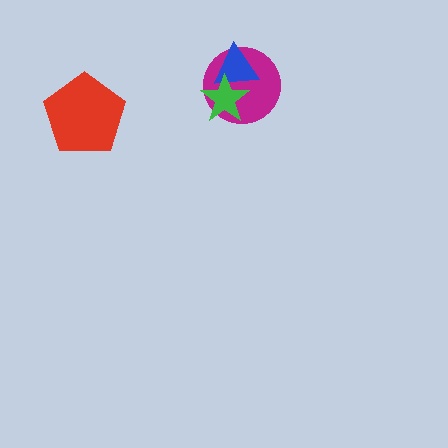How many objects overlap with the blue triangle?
2 objects overlap with the blue triangle.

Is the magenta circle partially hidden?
Yes, it is partially covered by another shape.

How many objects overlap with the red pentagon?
0 objects overlap with the red pentagon.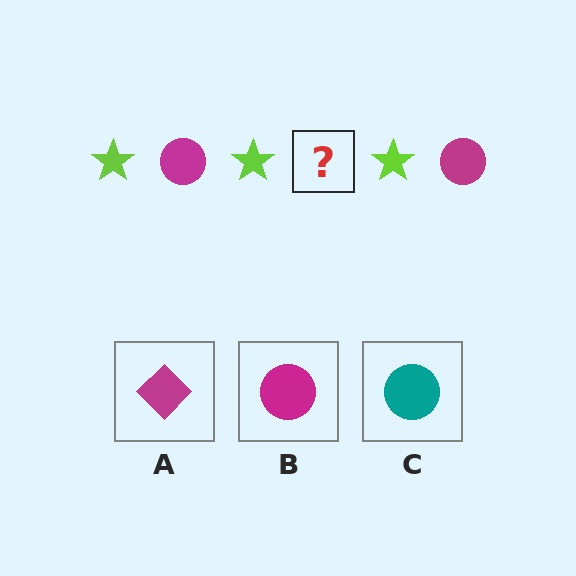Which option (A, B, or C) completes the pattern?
B.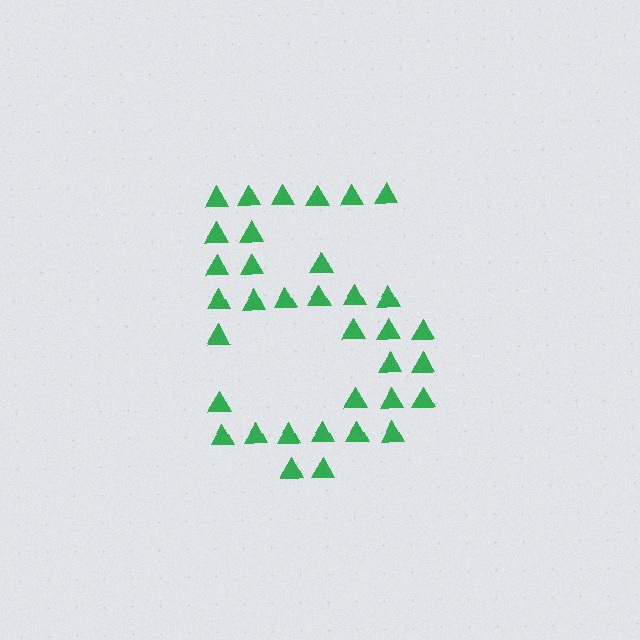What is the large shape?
The large shape is the digit 5.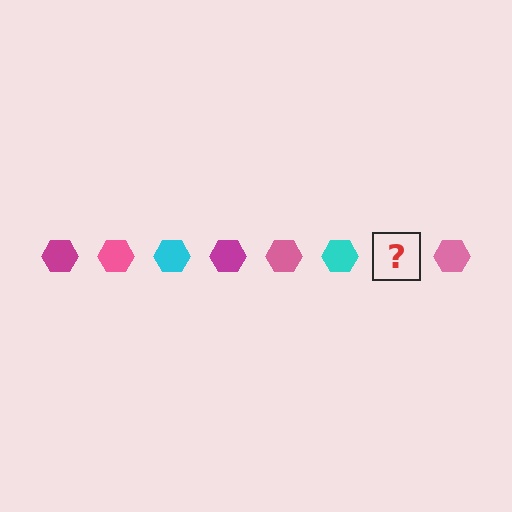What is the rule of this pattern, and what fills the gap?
The rule is that the pattern cycles through magenta, pink, cyan hexagons. The gap should be filled with a magenta hexagon.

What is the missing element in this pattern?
The missing element is a magenta hexagon.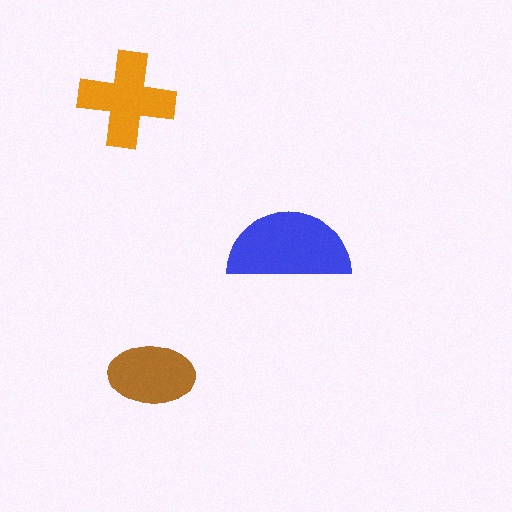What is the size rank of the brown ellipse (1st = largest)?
3rd.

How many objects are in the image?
There are 3 objects in the image.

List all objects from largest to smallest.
The blue semicircle, the orange cross, the brown ellipse.